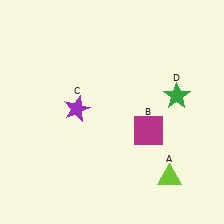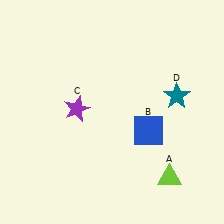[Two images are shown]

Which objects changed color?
B changed from magenta to blue. D changed from green to teal.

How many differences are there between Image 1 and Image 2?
There are 2 differences between the two images.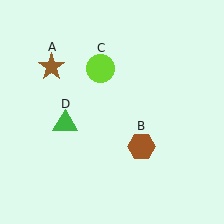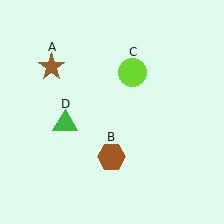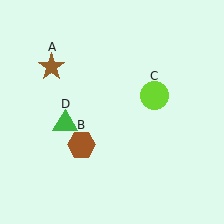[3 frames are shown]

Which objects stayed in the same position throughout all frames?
Brown star (object A) and green triangle (object D) remained stationary.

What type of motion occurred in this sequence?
The brown hexagon (object B), lime circle (object C) rotated clockwise around the center of the scene.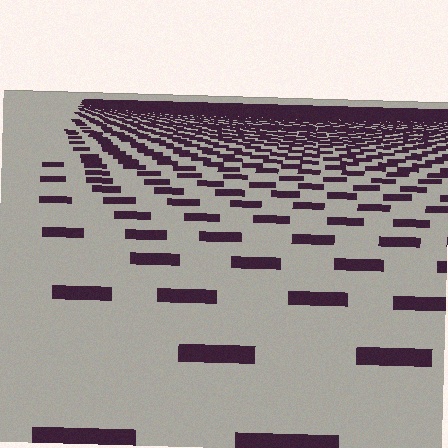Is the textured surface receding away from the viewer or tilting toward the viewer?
The surface is receding away from the viewer. Texture elements get smaller and denser toward the top.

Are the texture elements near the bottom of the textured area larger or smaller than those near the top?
Larger. Near the bottom, elements are closer to the viewer and appear at a bigger on-screen size.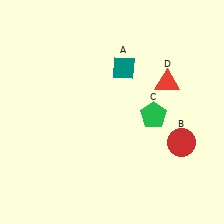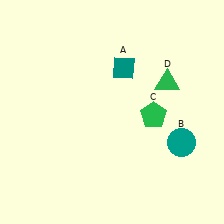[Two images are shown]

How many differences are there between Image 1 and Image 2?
There are 2 differences between the two images.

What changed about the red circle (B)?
In Image 1, B is red. In Image 2, it changed to teal.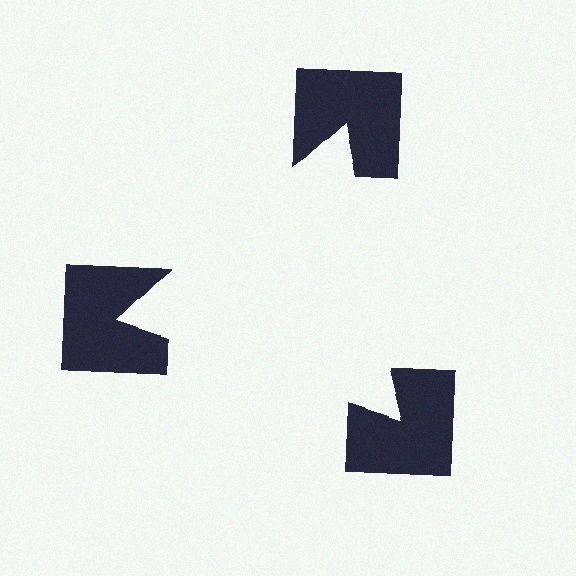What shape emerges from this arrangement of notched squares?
An illusory triangle — its edges are inferred from the aligned wedge cuts in the notched squares, not physically drawn.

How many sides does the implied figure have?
3 sides.